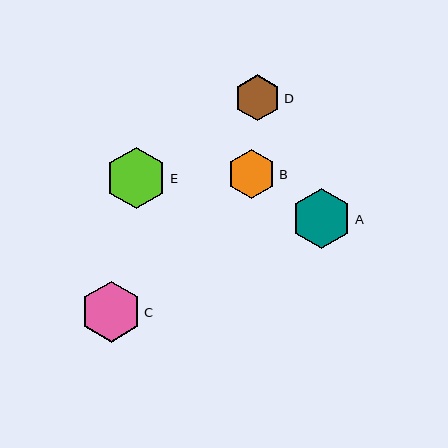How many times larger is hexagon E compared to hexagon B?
Hexagon E is approximately 1.3 times the size of hexagon B.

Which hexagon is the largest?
Hexagon E is the largest with a size of approximately 62 pixels.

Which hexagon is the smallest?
Hexagon D is the smallest with a size of approximately 46 pixels.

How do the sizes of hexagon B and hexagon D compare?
Hexagon B and hexagon D are approximately the same size.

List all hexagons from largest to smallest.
From largest to smallest: E, C, A, B, D.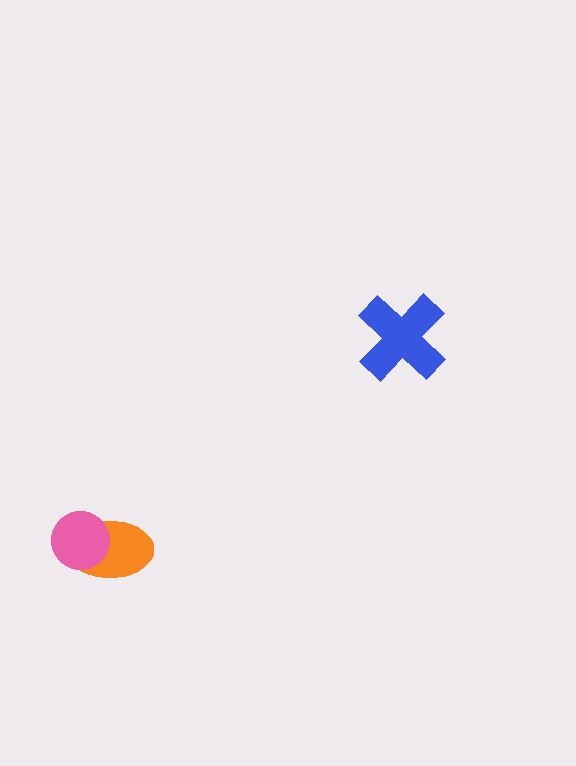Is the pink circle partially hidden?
No, no other shape covers it.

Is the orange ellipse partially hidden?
Yes, it is partially covered by another shape.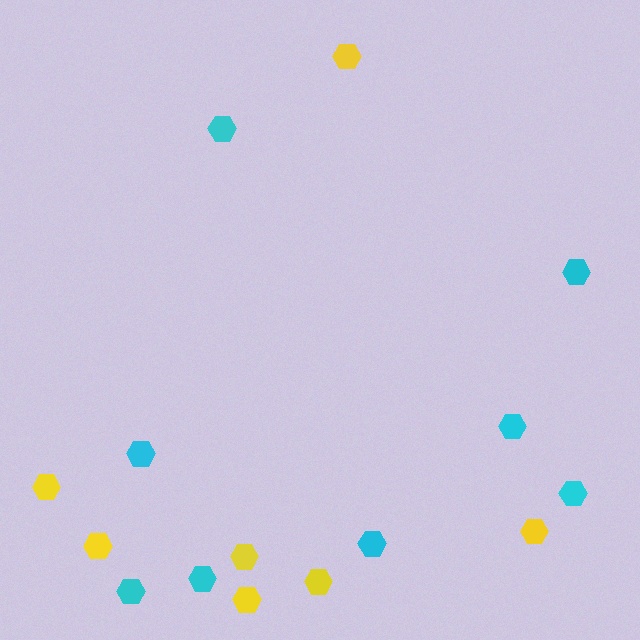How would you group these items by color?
There are 2 groups: one group of yellow hexagons (7) and one group of cyan hexagons (8).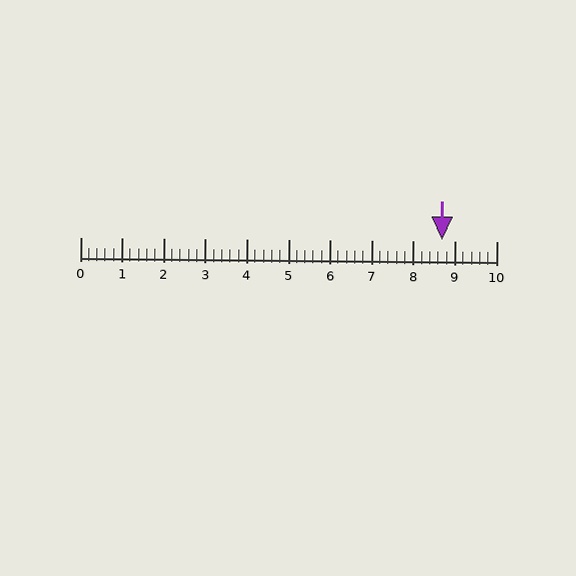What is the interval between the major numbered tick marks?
The major tick marks are spaced 1 units apart.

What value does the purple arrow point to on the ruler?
The purple arrow points to approximately 8.7.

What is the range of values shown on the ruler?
The ruler shows values from 0 to 10.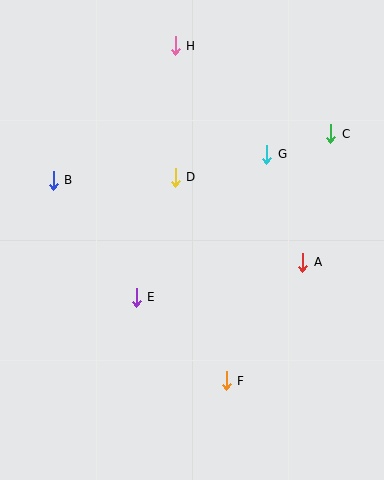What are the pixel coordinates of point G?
Point G is at (267, 154).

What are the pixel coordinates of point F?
Point F is at (226, 381).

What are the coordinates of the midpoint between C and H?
The midpoint between C and H is at (253, 90).